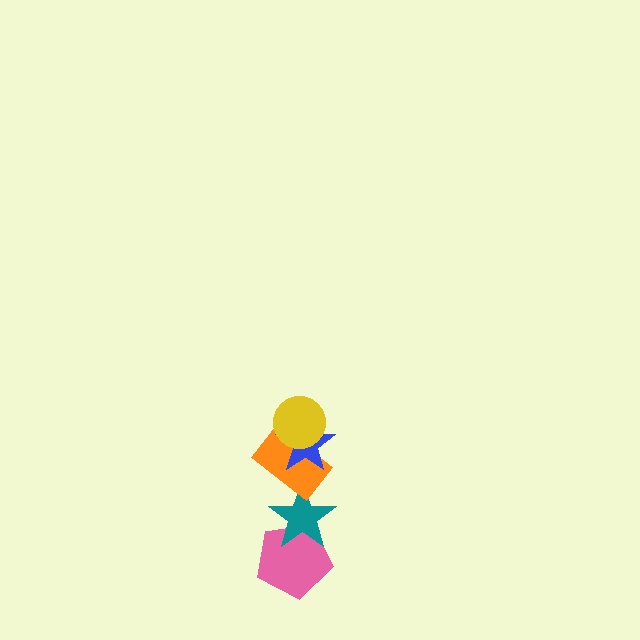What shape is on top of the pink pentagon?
The teal star is on top of the pink pentagon.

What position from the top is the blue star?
The blue star is 2nd from the top.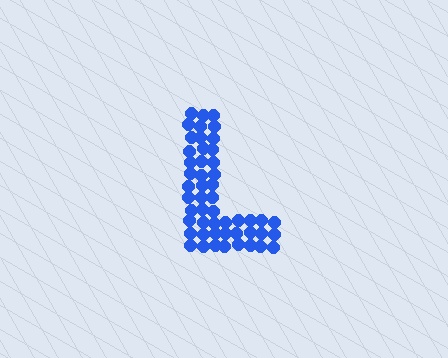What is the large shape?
The large shape is the letter L.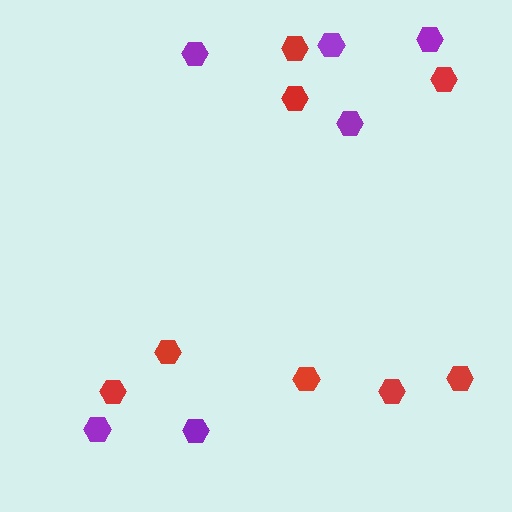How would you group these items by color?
There are 2 groups: one group of purple hexagons (6) and one group of red hexagons (8).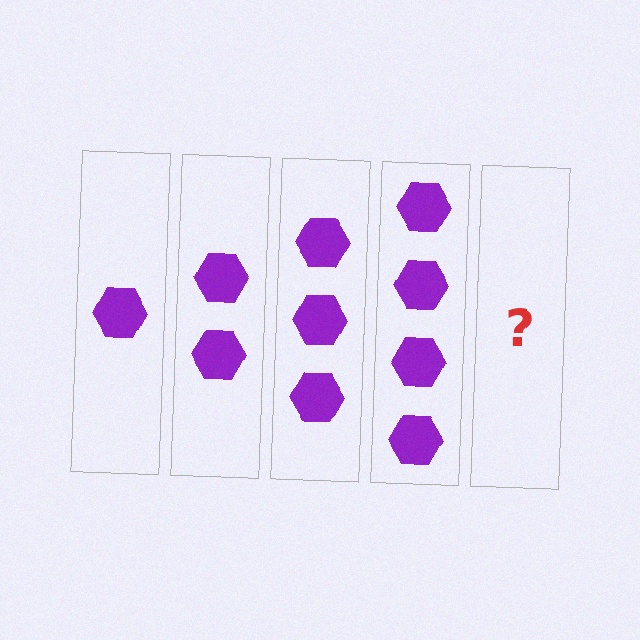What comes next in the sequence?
The next element should be 5 hexagons.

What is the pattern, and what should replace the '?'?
The pattern is that each step adds one more hexagon. The '?' should be 5 hexagons.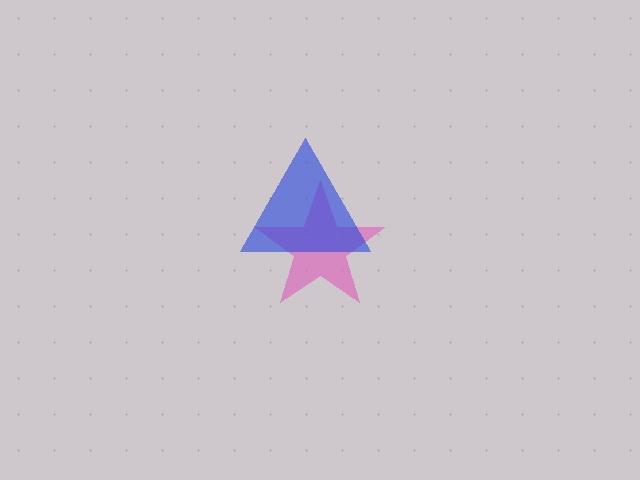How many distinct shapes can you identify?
There are 2 distinct shapes: a pink star, a blue triangle.